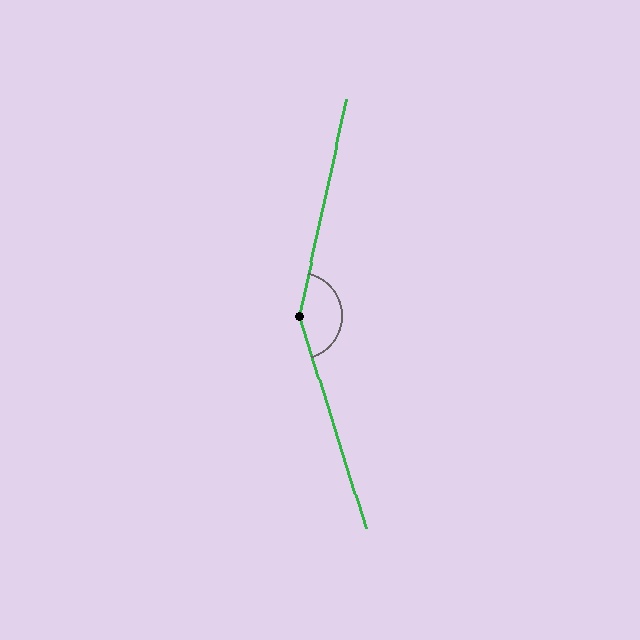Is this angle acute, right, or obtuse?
It is obtuse.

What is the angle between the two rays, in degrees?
Approximately 150 degrees.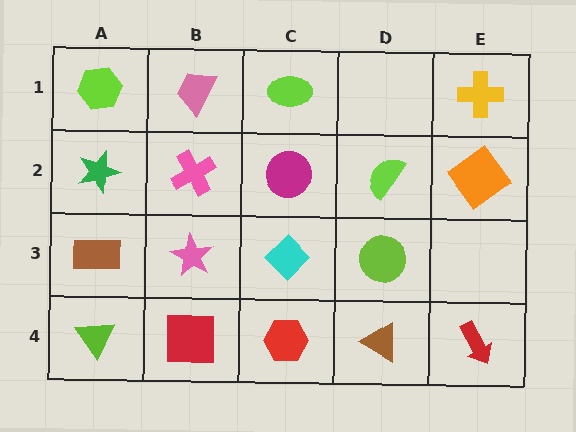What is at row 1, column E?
A yellow cross.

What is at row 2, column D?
A lime semicircle.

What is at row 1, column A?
A lime hexagon.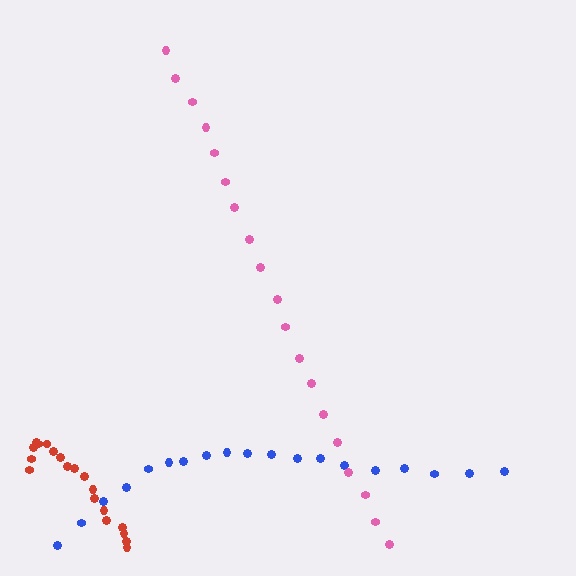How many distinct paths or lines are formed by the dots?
There are 3 distinct paths.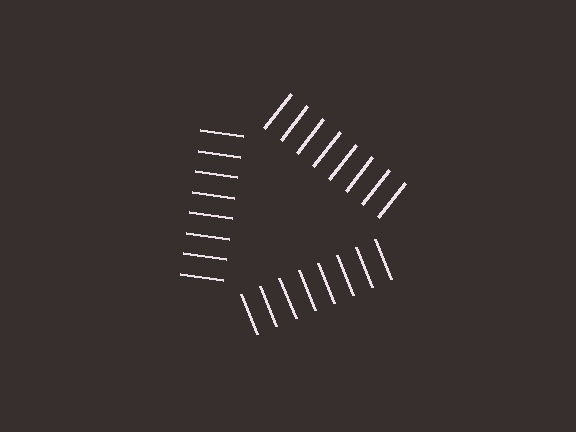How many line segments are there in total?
24 — 8 along each of the 3 edges.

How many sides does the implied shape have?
3 sides — the line-ends trace a triangle.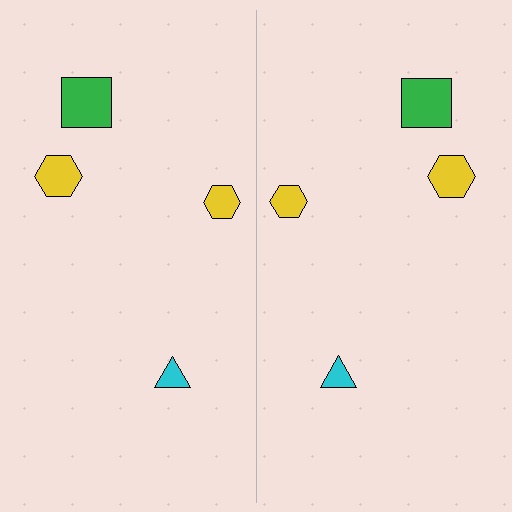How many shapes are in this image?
There are 8 shapes in this image.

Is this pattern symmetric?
Yes, this pattern has bilateral (reflection) symmetry.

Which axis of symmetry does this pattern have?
The pattern has a vertical axis of symmetry running through the center of the image.